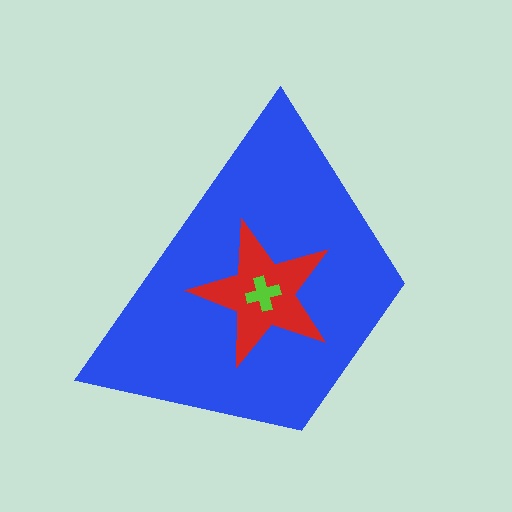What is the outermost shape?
The blue trapezoid.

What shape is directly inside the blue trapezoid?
The red star.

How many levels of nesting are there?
3.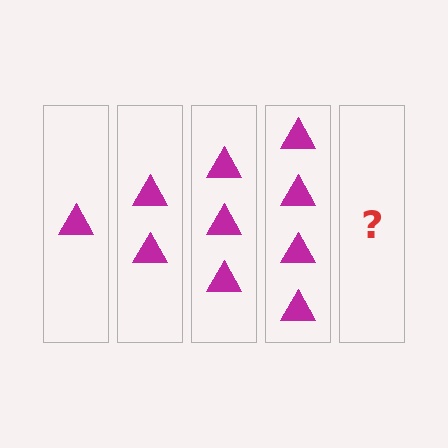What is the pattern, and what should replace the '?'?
The pattern is that each step adds one more triangle. The '?' should be 5 triangles.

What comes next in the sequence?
The next element should be 5 triangles.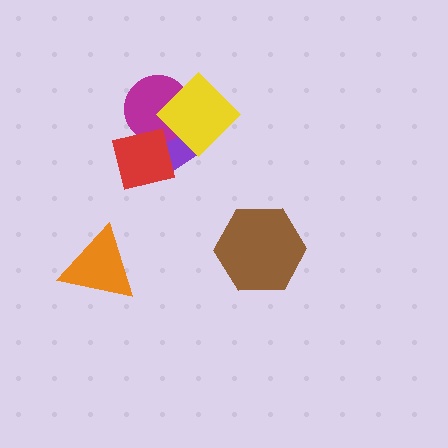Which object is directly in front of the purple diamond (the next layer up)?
The magenta circle is directly in front of the purple diamond.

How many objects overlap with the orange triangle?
0 objects overlap with the orange triangle.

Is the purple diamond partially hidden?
Yes, it is partially covered by another shape.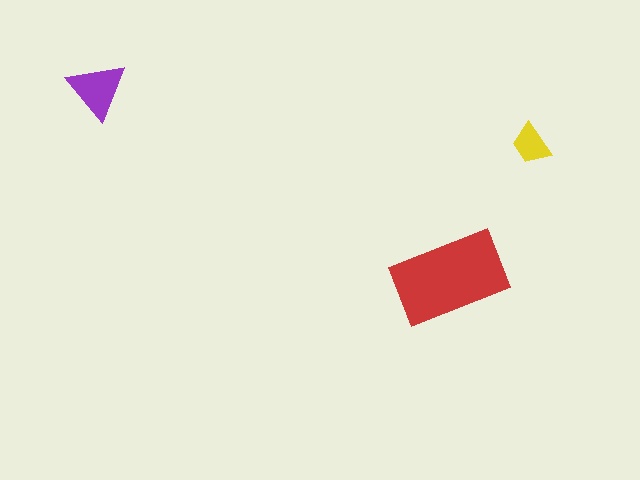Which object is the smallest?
The yellow trapezoid.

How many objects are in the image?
There are 3 objects in the image.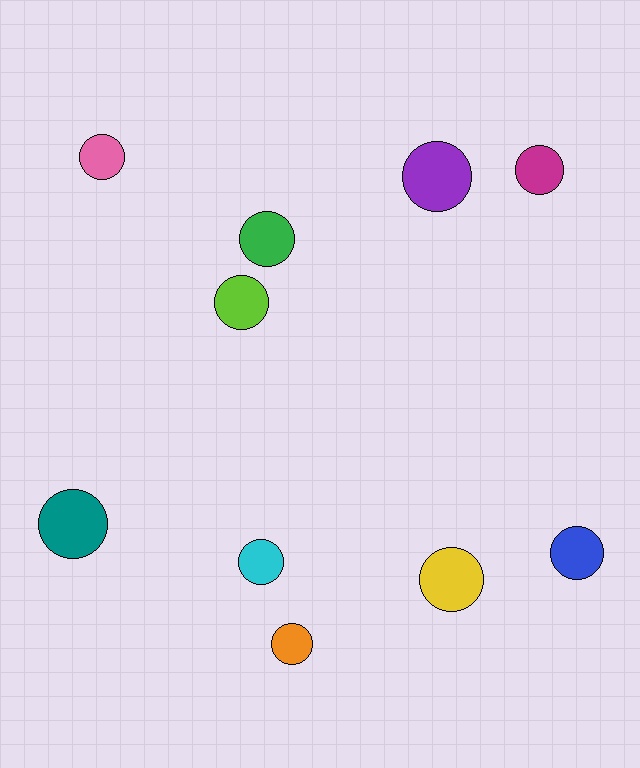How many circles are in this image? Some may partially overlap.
There are 10 circles.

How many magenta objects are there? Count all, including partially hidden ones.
There is 1 magenta object.